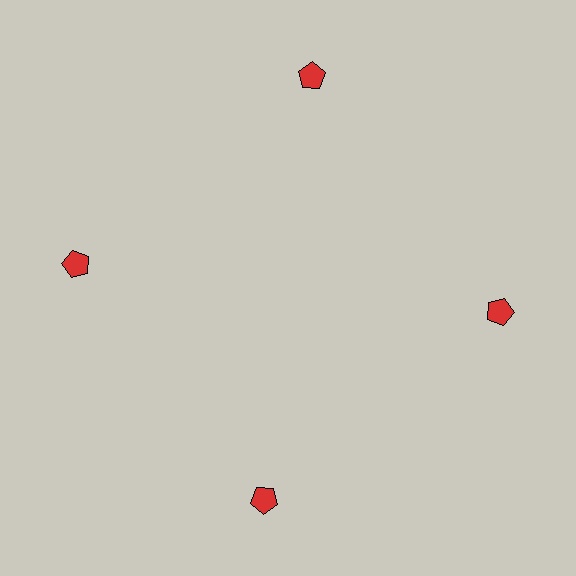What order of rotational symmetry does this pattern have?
This pattern has 4-fold rotational symmetry.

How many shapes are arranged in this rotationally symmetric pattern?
There are 4 shapes, arranged in 4 groups of 1.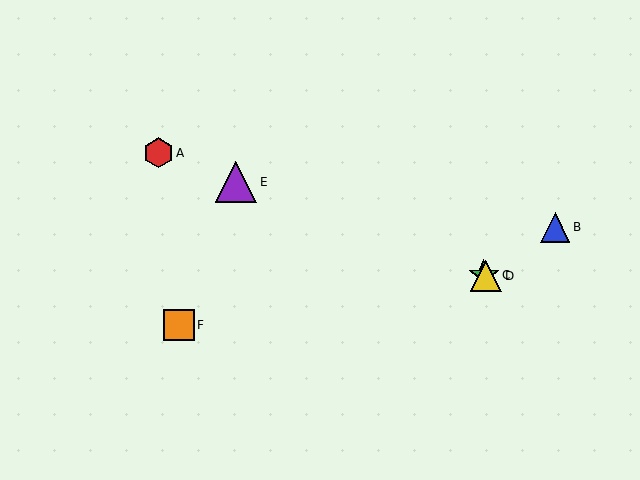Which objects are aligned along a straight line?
Objects A, C, D, E are aligned along a straight line.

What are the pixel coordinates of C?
Object C is at (484, 275).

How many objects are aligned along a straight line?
4 objects (A, C, D, E) are aligned along a straight line.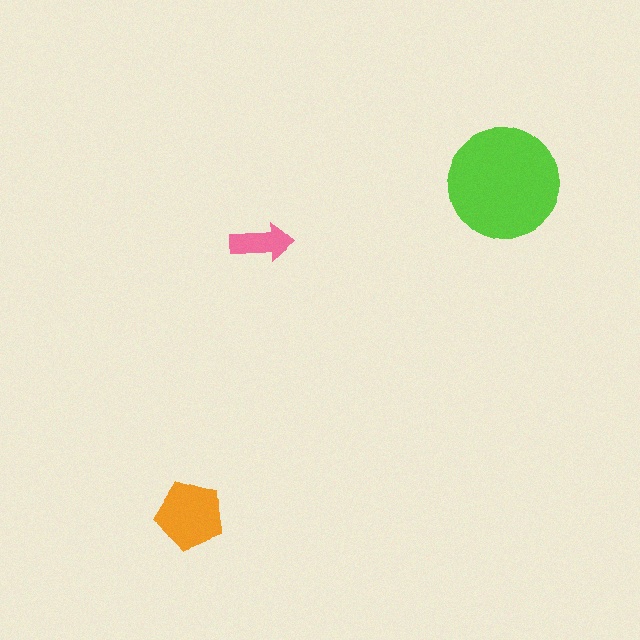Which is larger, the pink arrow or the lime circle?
The lime circle.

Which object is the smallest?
The pink arrow.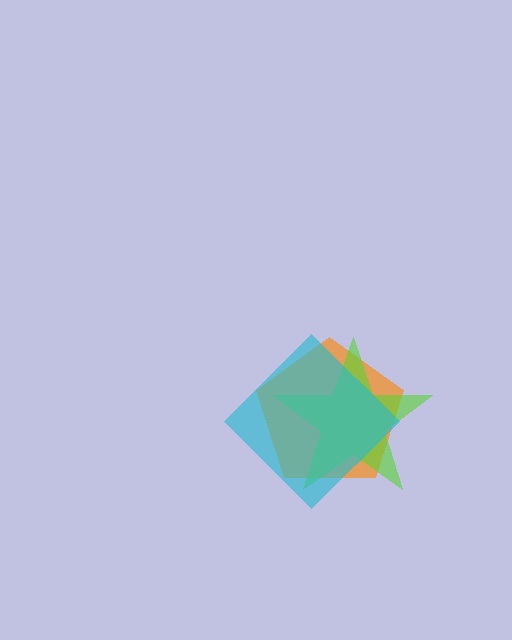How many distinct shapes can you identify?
There are 3 distinct shapes: an orange pentagon, a lime star, a cyan diamond.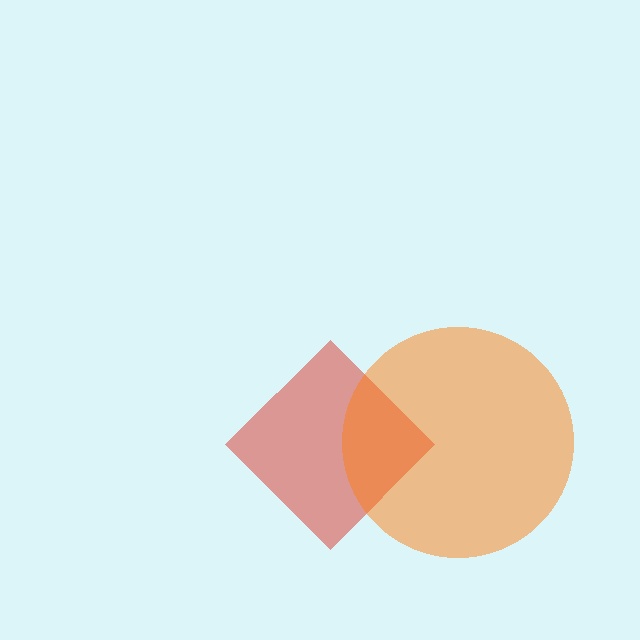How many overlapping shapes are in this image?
There are 2 overlapping shapes in the image.